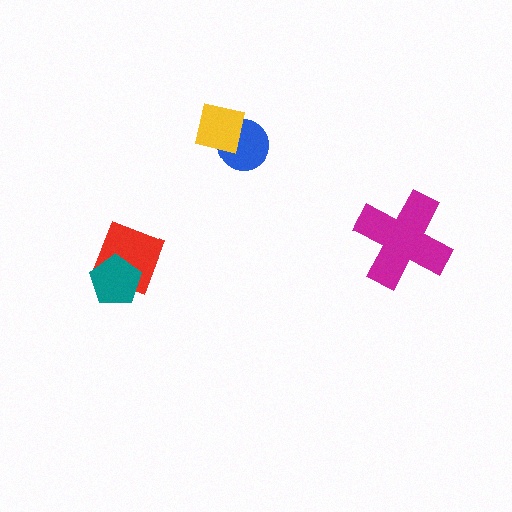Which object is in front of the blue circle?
The yellow square is in front of the blue circle.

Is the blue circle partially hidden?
Yes, it is partially covered by another shape.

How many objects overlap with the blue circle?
1 object overlaps with the blue circle.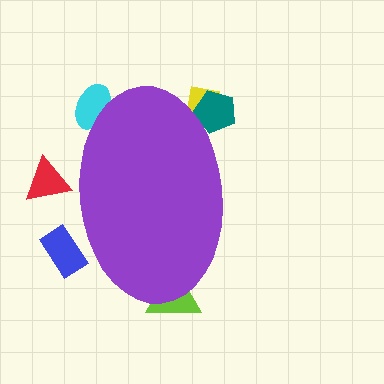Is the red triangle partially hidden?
Yes, the red triangle is partially hidden behind the purple ellipse.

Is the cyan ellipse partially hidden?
Yes, the cyan ellipse is partially hidden behind the purple ellipse.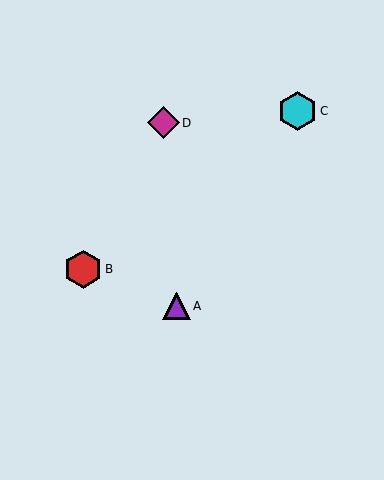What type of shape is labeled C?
Shape C is a cyan hexagon.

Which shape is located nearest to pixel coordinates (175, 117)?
The magenta diamond (labeled D) at (163, 123) is nearest to that location.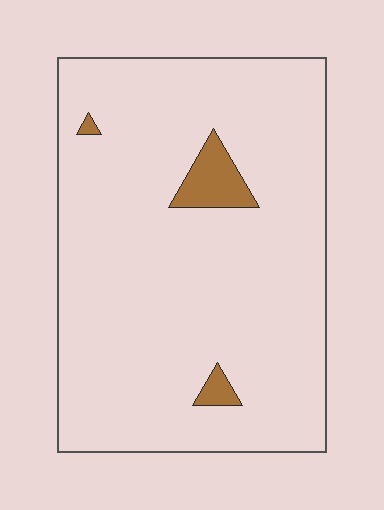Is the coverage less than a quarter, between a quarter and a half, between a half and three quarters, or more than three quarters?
Less than a quarter.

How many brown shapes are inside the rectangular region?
3.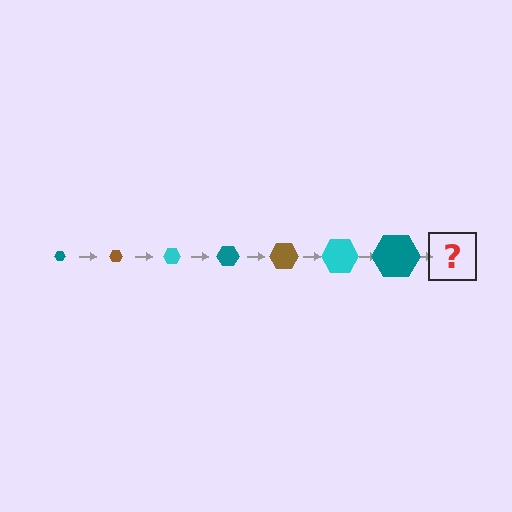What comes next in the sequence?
The next element should be a brown hexagon, larger than the previous one.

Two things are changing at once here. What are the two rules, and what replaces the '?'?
The two rules are that the hexagon grows larger each step and the color cycles through teal, brown, and cyan. The '?' should be a brown hexagon, larger than the previous one.